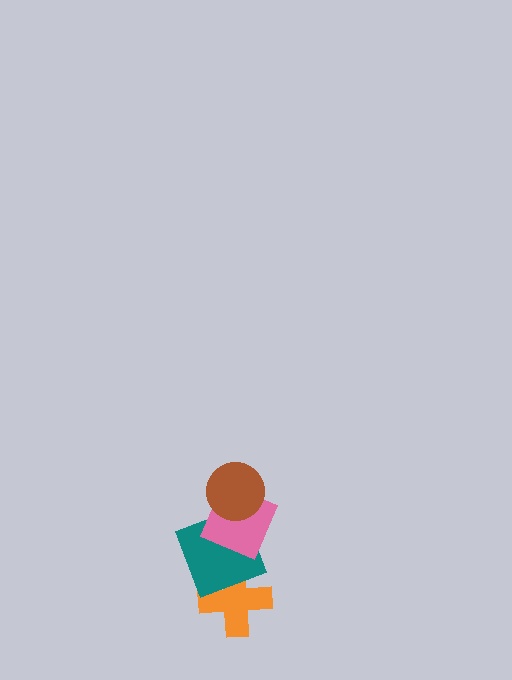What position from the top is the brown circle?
The brown circle is 1st from the top.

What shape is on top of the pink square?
The brown circle is on top of the pink square.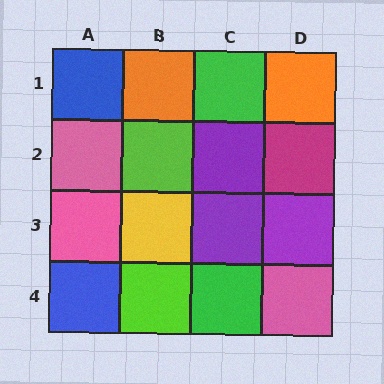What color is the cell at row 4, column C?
Green.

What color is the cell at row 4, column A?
Blue.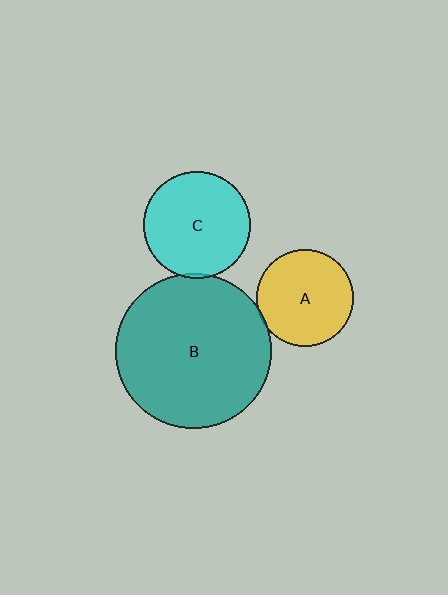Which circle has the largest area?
Circle B (teal).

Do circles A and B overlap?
Yes.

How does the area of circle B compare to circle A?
Approximately 2.6 times.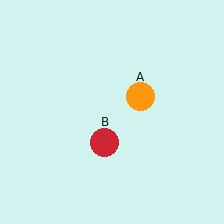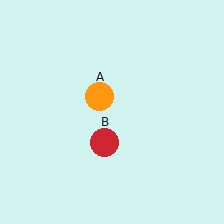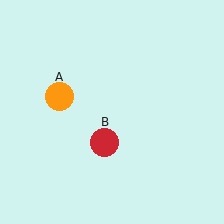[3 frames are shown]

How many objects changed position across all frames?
1 object changed position: orange circle (object A).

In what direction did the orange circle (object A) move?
The orange circle (object A) moved left.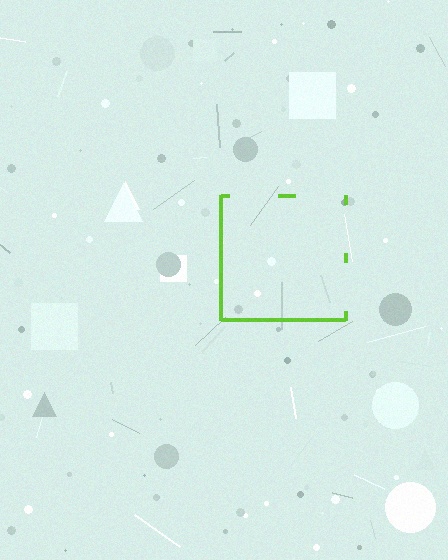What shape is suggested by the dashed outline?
The dashed outline suggests a square.